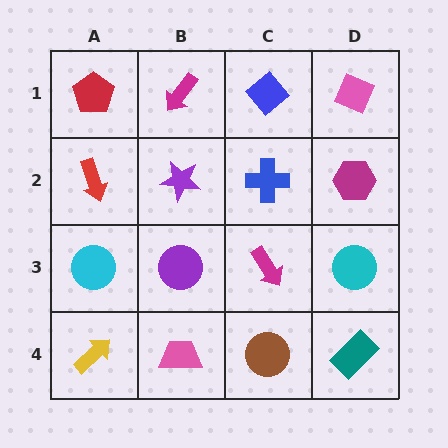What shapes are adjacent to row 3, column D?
A magenta hexagon (row 2, column D), a teal rectangle (row 4, column D), a magenta arrow (row 3, column C).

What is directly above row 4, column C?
A magenta arrow.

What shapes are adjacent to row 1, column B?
A purple star (row 2, column B), a red pentagon (row 1, column A), a blue diamond (row 1, column C).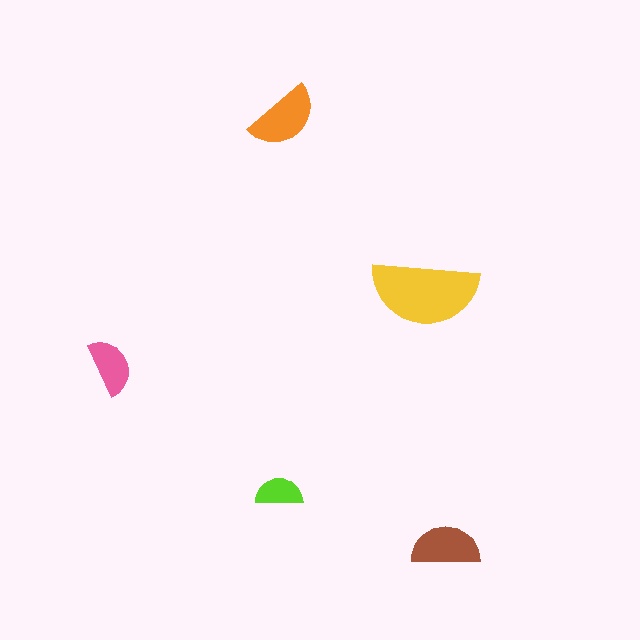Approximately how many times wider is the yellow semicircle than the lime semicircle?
About 2.5 times wider.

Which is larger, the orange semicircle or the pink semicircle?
The orange one.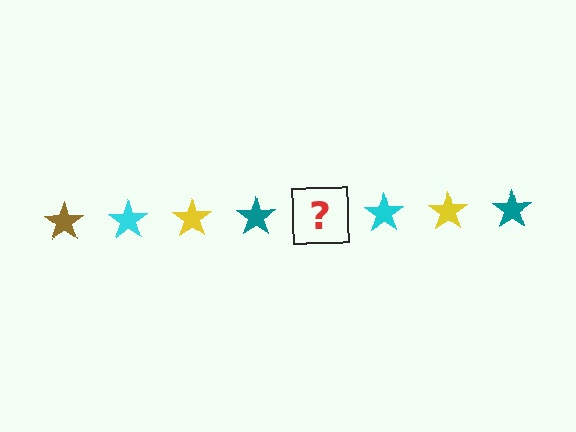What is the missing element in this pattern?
The missing element is a brown star.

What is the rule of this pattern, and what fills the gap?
The rule is that the pattern cycles through brown, cyan, yellow, teal stars. The gap should be filled with a brown star.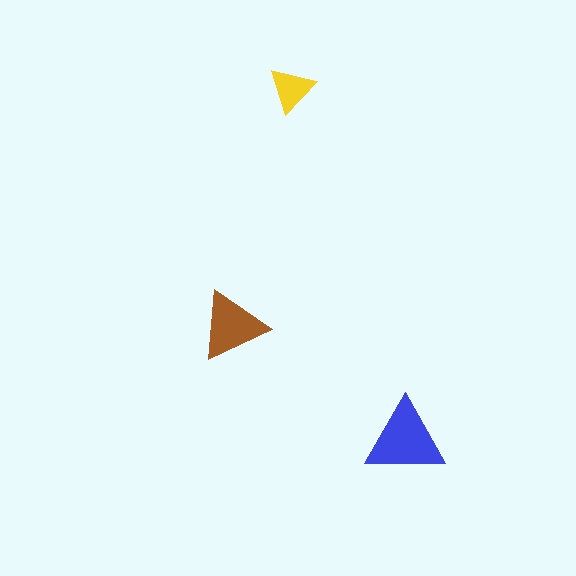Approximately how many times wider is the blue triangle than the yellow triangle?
About 1.5 times wider.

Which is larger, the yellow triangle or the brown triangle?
The brown one.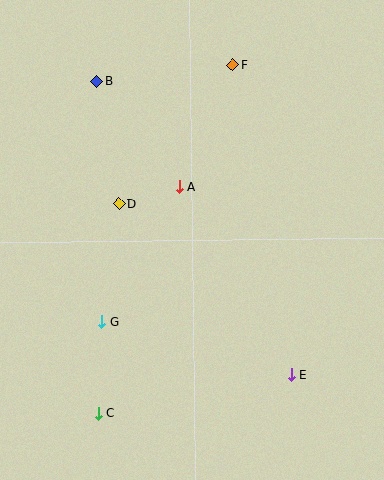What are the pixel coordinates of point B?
Point B is at (97, 81).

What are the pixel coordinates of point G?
Point G is at (102, 322).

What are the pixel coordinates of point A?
Point A is at (180, 187).